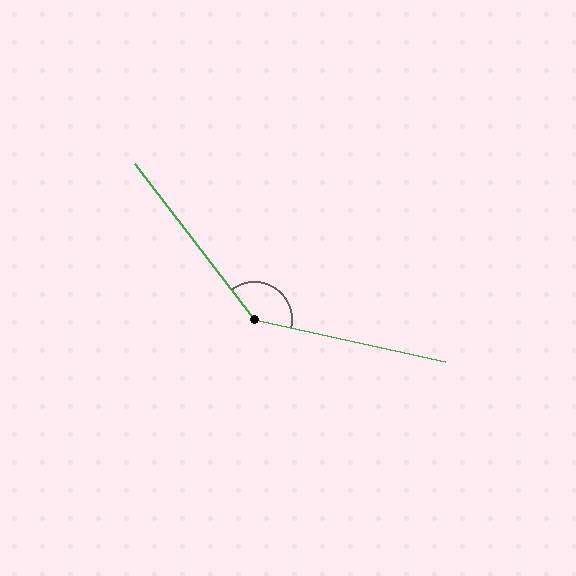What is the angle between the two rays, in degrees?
Approximately 140 degrees.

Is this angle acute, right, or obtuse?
It is obtuse.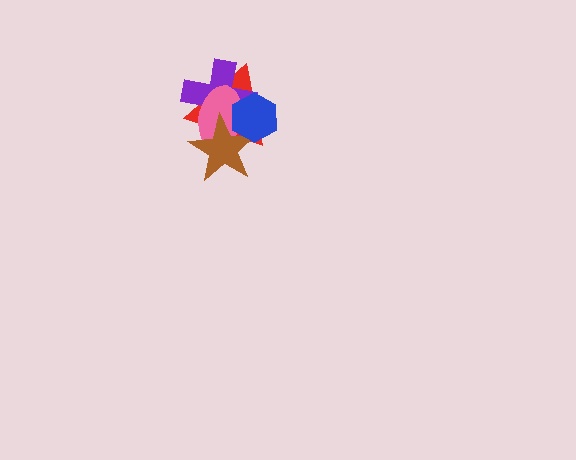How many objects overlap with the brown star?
4 objects overlap with the brown star.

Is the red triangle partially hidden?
Yes, it is partially covered by another shape.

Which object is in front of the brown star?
The blue hexagon is in front of the brown star.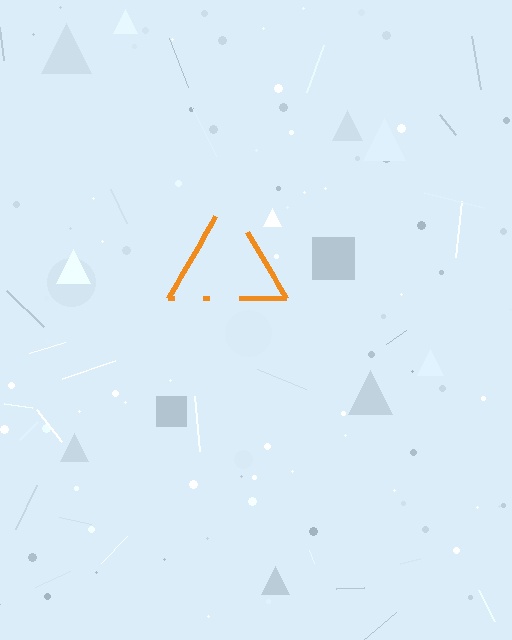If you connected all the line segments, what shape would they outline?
They would outline a triangle.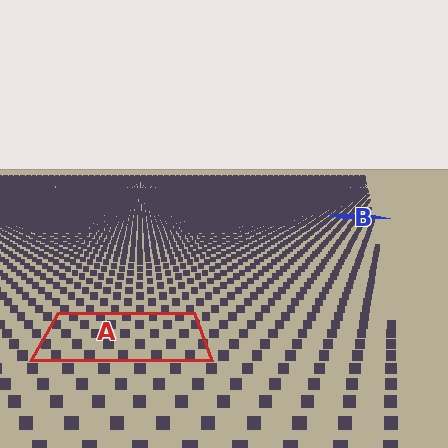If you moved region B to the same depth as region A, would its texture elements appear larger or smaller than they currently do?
They would appear larger. At a closer depth, the same texture elements are projected at a bigger on-screen size.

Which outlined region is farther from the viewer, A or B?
Region B is farther from the viewer — the texture elements inside it appear smaller and more densely packed.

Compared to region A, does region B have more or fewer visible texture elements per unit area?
Region B has more texture elements per unit area — they are packed more densely because it is farther away.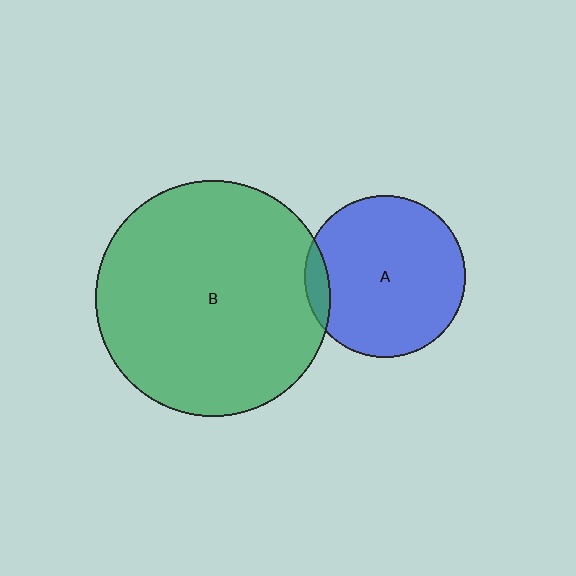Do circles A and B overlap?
Yes.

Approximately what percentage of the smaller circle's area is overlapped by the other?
Approximately 10%.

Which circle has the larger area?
Circle B (green).